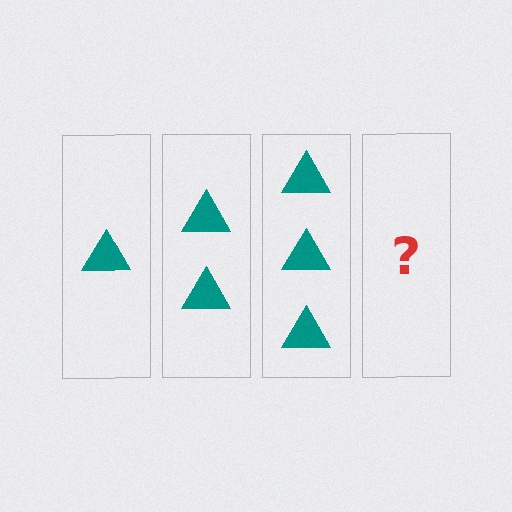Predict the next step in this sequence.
The next step is 4 triangles.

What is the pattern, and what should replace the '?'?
The pattern is that each step adds one more triangle. The '?' should be 4 triangles.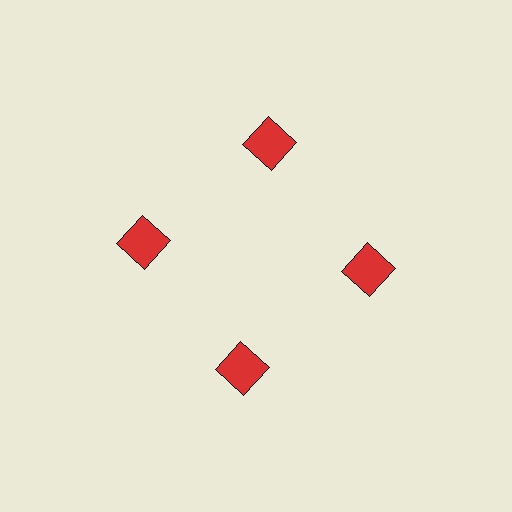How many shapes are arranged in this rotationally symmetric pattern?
There are 4 shapes, arranged in 4 groups of 1.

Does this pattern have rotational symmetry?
Yes, this pattern has 4-fold rotational symmetry. It looks the same after rotating 90 degrees around the center.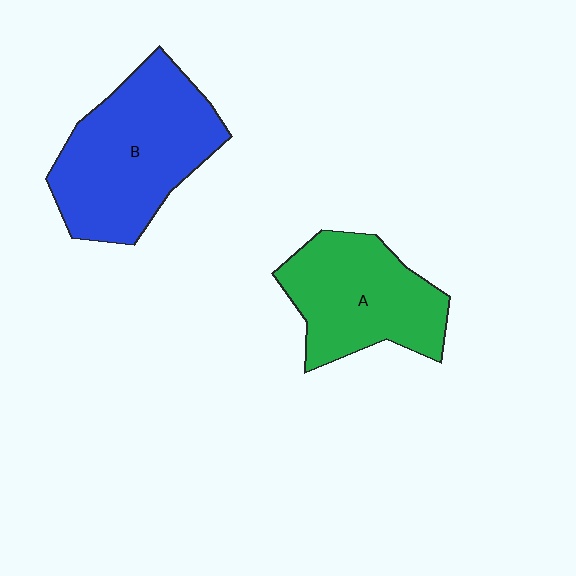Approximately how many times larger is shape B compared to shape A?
Approximately 1.3 times.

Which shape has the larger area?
Shape B (blue).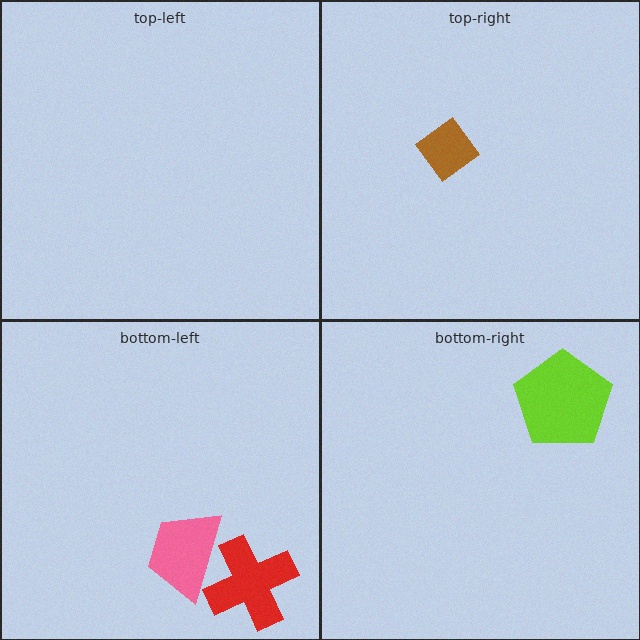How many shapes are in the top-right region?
1.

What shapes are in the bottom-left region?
The red cross, the pink trapezoid.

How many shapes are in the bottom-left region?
2.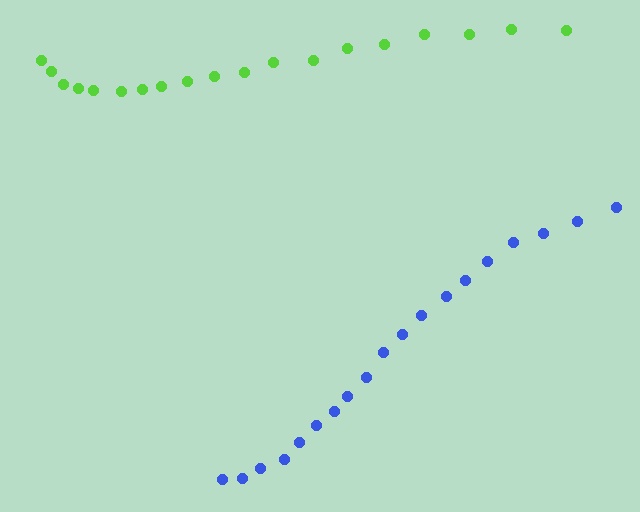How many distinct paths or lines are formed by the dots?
There are 2 distinct paths.